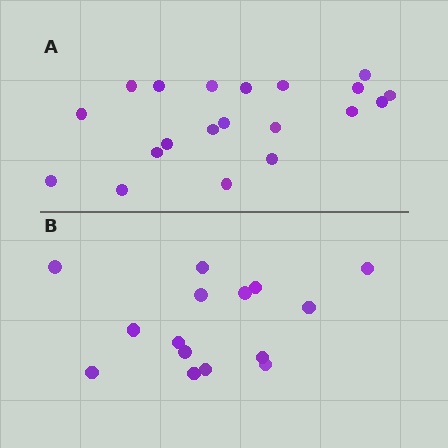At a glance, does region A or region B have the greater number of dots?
Region A (the top region) has more dots.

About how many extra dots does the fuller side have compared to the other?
Region A has about 5 more dots than region B.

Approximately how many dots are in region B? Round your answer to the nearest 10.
About 20 dots. (The exact count is 15, which rounds to 20.)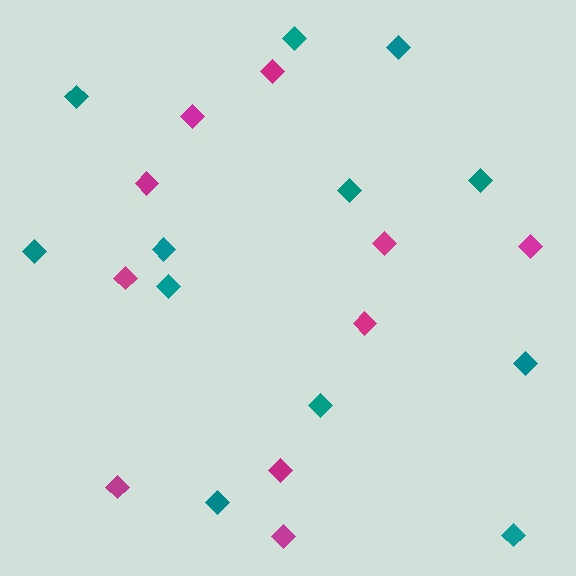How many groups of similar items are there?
There are 2 groups: one group of magenta diamonds (10) and one group of teal diamonds (12).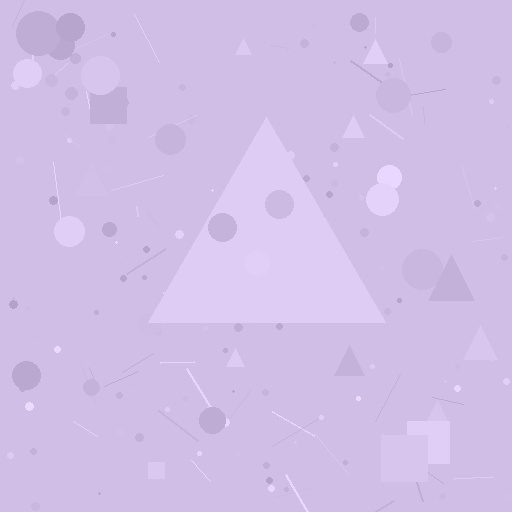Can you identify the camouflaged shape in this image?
The camouflaged shape is a triangle.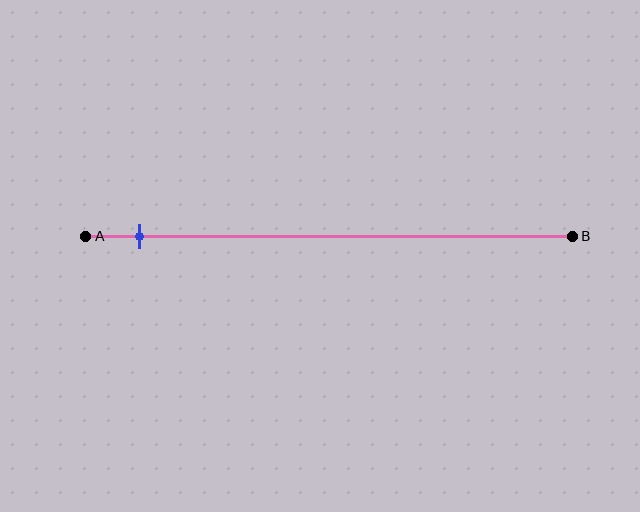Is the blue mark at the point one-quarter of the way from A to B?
No, the mark is at about 10% from A, not at the 25% one-quarter point.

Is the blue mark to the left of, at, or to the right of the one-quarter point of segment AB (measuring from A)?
The blue mark is to the left of the one-quarter point of segment AB.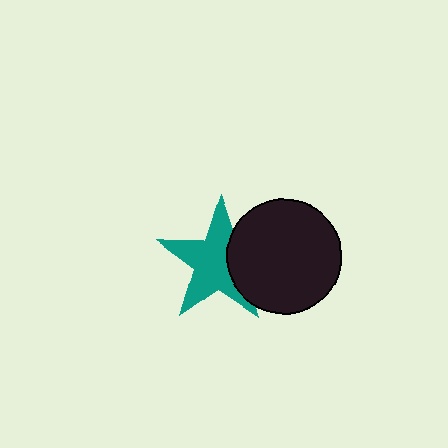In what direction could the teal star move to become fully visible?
The teal star could move left. That would shift it out from behind the black circle entirely.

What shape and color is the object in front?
The object in front is a black circle.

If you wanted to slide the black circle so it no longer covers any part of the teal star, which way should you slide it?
Slide it right — that is the most direct way to separate the two shapes.